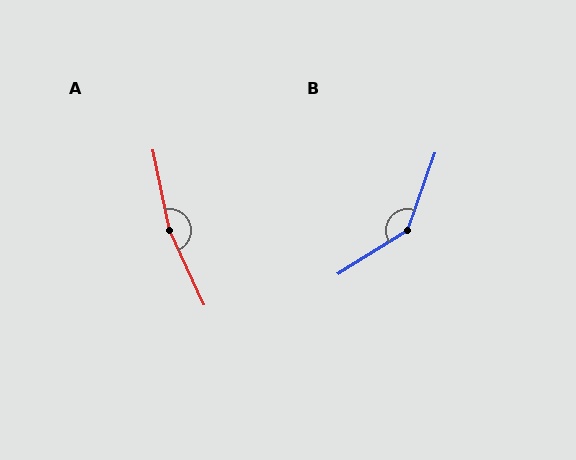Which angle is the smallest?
B, at approximately 142 degrees.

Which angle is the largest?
A, at approximately 166 degrees.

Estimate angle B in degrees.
Approximately 142 degrees.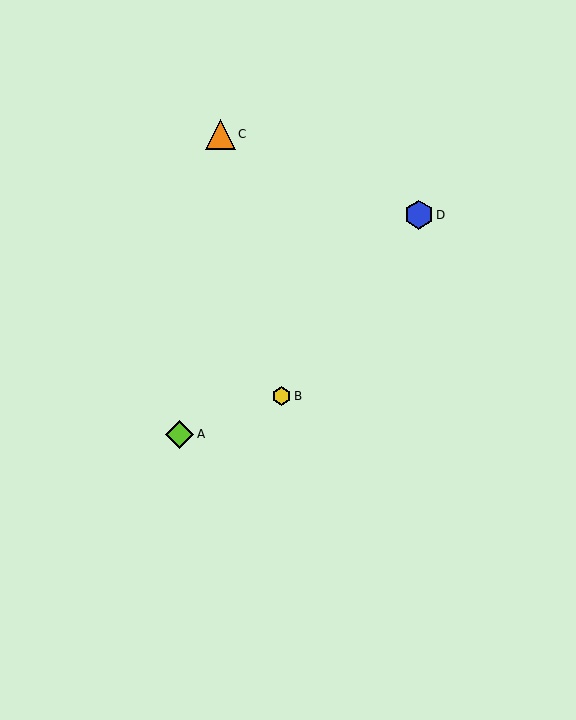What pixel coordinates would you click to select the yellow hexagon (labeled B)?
Click at (282, 396) to select the yellow hexagon B.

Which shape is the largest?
The orange triangle (labeled C) is the largest.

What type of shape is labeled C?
Shape C is an orange triangle.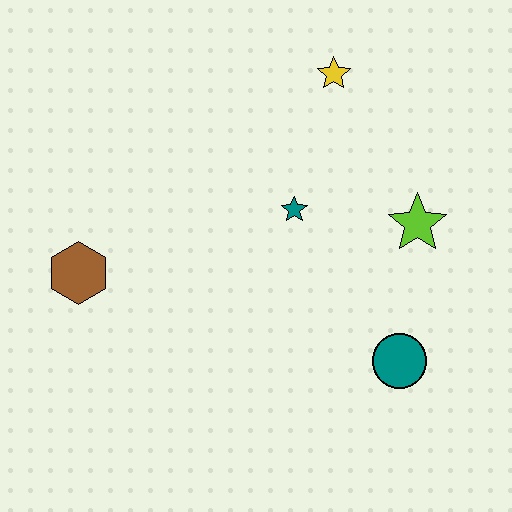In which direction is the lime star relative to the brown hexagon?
The lime star is to the right of the brown hexagon.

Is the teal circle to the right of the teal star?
Yes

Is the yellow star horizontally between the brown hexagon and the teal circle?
Yes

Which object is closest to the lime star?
The teal star is closest to the lime star.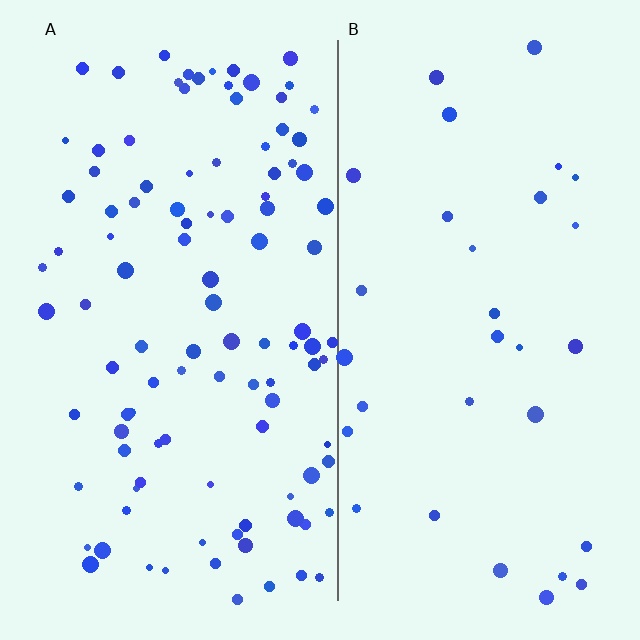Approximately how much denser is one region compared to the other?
Approximately 3.3× — region A over region B.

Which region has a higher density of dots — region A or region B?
A (the left).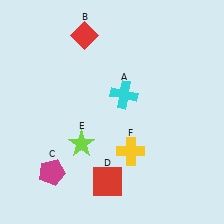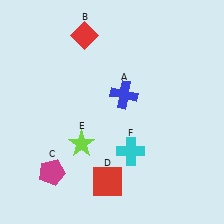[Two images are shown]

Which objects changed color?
A changed from cyan to blue. F changed from yellow to cyan.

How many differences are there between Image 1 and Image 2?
There are 2 differences between the two images.